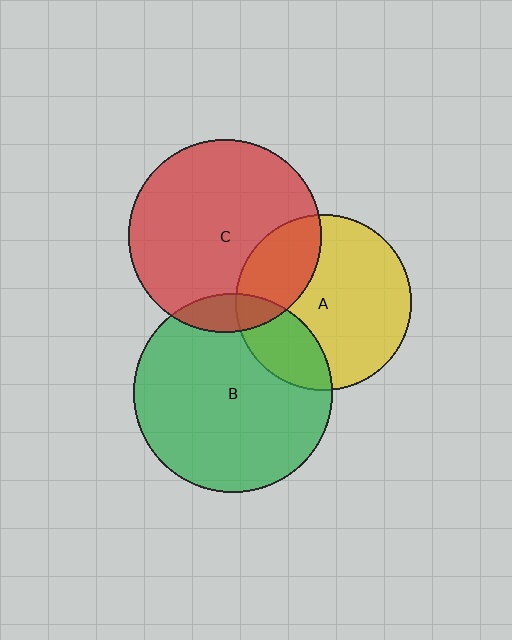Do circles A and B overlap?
Yes.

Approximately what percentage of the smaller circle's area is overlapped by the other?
Approximately 25%.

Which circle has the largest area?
Circle B (green).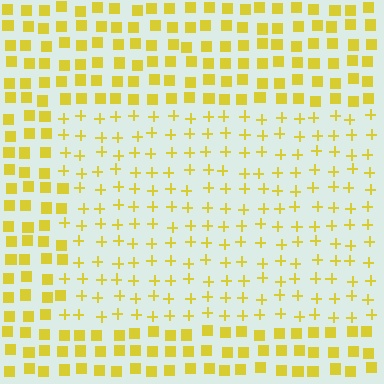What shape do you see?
I see a rectangle.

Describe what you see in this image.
The image is filled with small yellow elements arranged in a uniform grid. A rectangle-shaped region contains plus signs, while the surrounding area contains squares. The boundary is defined purely by the change in element shape.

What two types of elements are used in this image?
The image uses plus signs inside the rectangle region and squares outside it.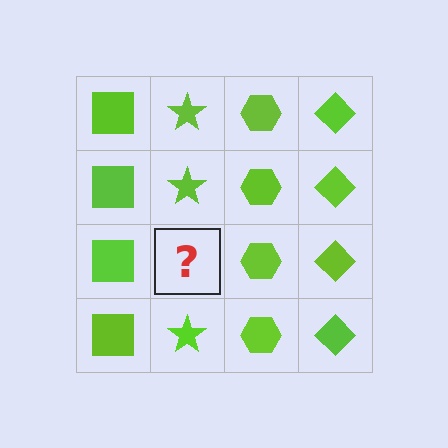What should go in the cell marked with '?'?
The missing cell should contain a lime star.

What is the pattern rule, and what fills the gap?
The rule is that each column has a consistent shape. The gap should be filled with a lime star.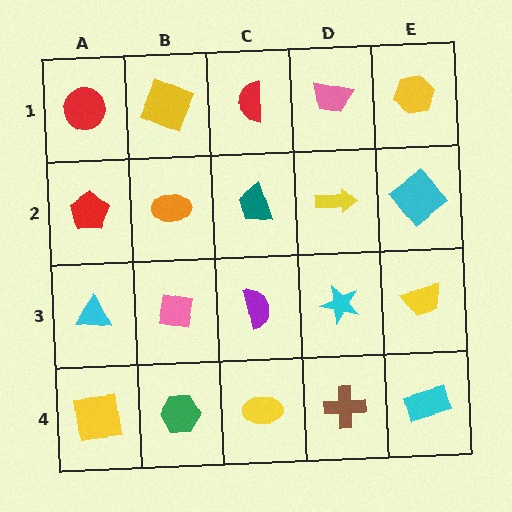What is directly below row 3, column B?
A green hexagon.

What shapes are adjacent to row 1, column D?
A yellow arrow (row 2, column D), a red semicircle (row 1, column C), a yellow hexagon (row 1, column E).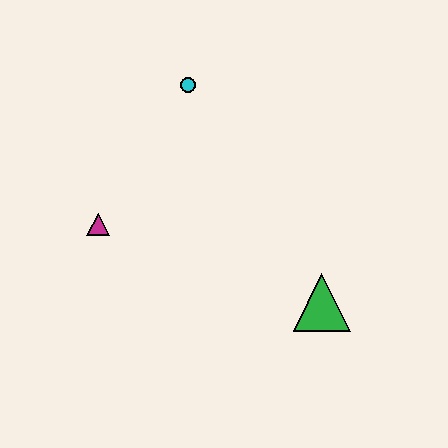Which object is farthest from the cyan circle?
The green triangle is farthest from the cyan circle.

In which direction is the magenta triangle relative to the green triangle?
The magenta triangle is to the left of the green triangle.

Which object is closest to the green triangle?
The magenta triangle is closest to the green triangle.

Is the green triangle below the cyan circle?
Yes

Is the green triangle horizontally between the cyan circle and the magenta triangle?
No